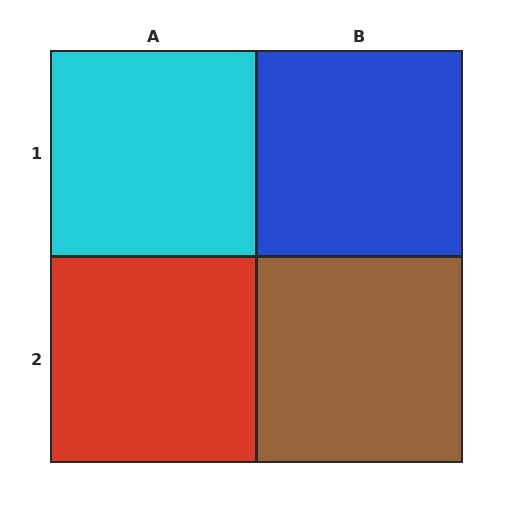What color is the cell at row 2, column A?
Red.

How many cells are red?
1 cell is red.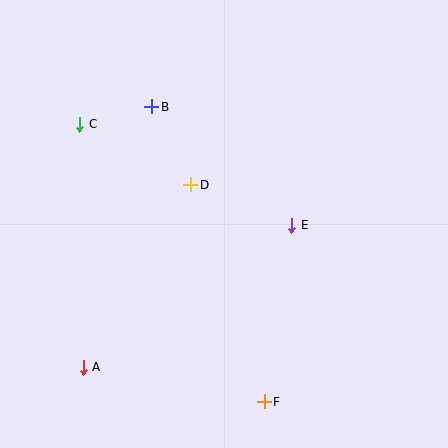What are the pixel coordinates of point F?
Point F is at (264, 402).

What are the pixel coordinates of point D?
Point D is at (191, 185).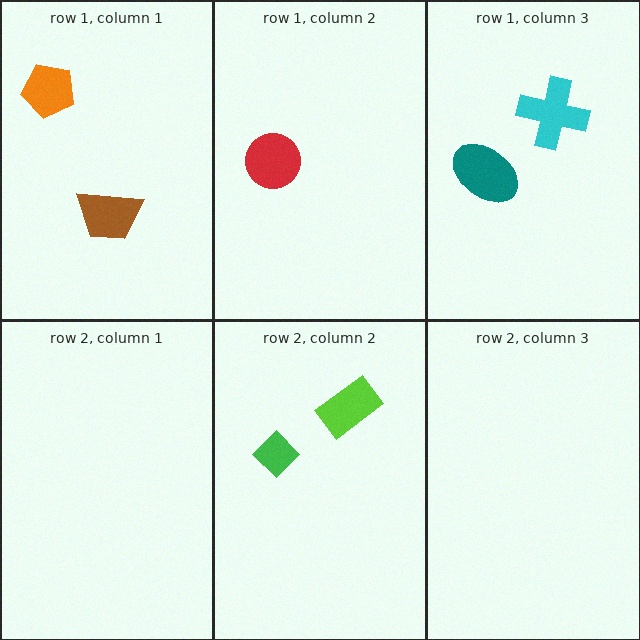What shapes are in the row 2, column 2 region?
The lime rectangle, the green diamond.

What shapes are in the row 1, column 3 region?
The cyan cross, the teal ellipse.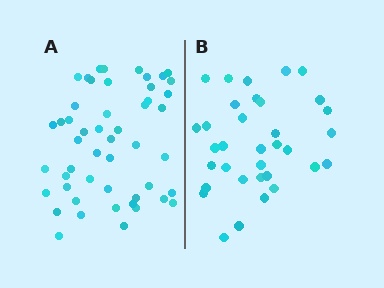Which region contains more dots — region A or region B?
Region A (the left region) has more dots.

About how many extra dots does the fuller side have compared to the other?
Region A has approximately 15 more dots than region B.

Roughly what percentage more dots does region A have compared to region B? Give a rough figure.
About 45% more.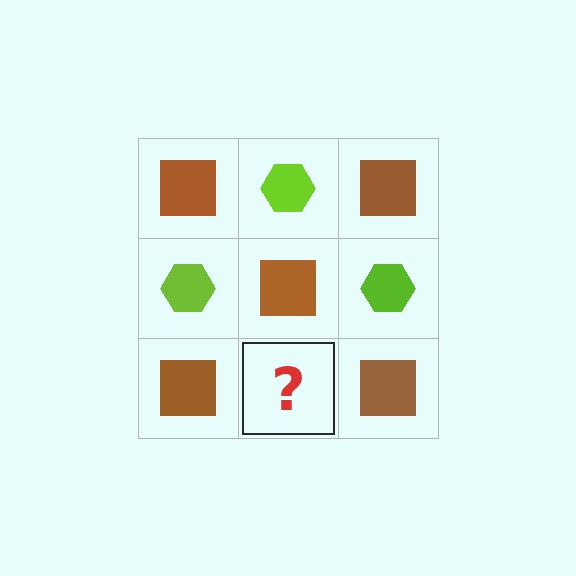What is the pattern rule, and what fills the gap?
The rule is that it alternates brown square and lime hexagon in a checkerboard pattern. The gap should be filled with a lime hexagon.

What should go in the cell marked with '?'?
The missing cell should contain a lime hexagon.